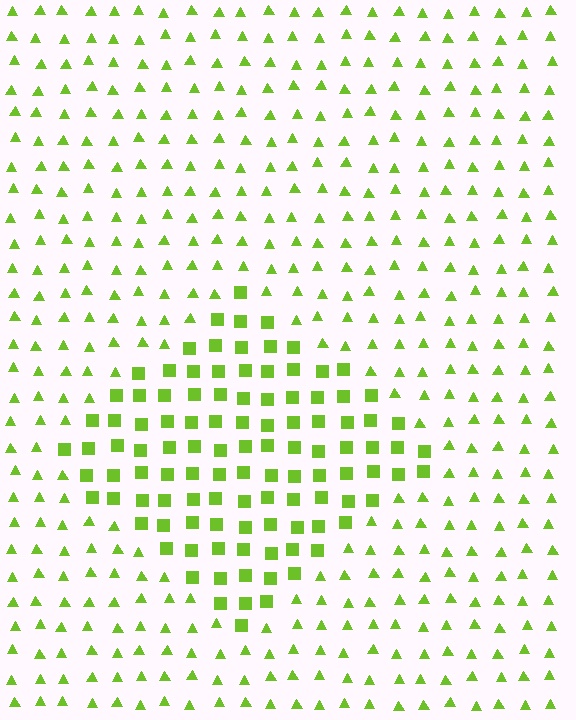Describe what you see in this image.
The image is filled with small lime elements arranged in a uniform grid. A diamond-shaped region contains squares, while the surrounding area contains triangles. The boundary is defined purely by the change in element shape.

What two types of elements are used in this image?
The image uses squares inside the diamond region and triangles outside it.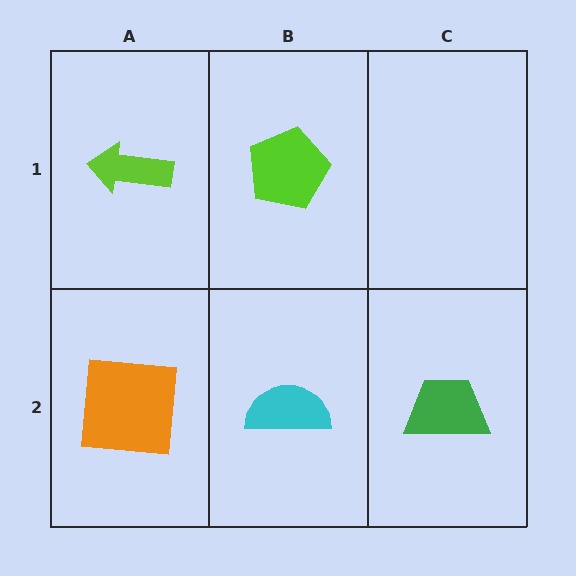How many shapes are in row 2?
3 shapes.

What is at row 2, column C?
A green trapezoid.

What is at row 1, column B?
A lime pentagon.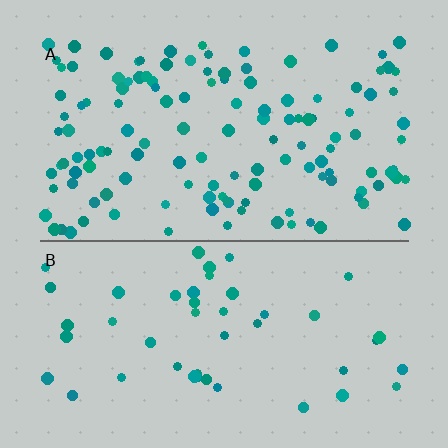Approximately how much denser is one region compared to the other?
Approximately 2.7× — region A over region B.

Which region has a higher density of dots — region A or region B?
A (the top).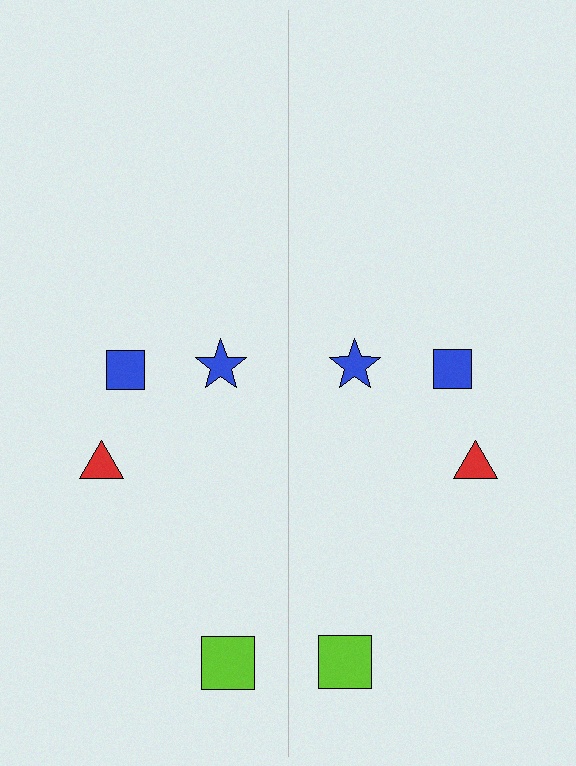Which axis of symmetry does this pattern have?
The pattern has a vertical axis of symmetry running through the center of the image.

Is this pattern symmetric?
Yes, this pattern has bilateral (reflection) symmetry.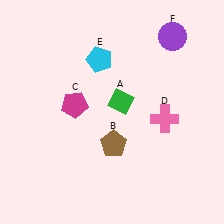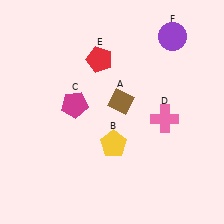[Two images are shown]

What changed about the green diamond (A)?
In Image 1, A is green. In Image 2, it changed to brown.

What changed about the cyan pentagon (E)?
In Image 1, E is cyan. In Image 2, it changed to red.